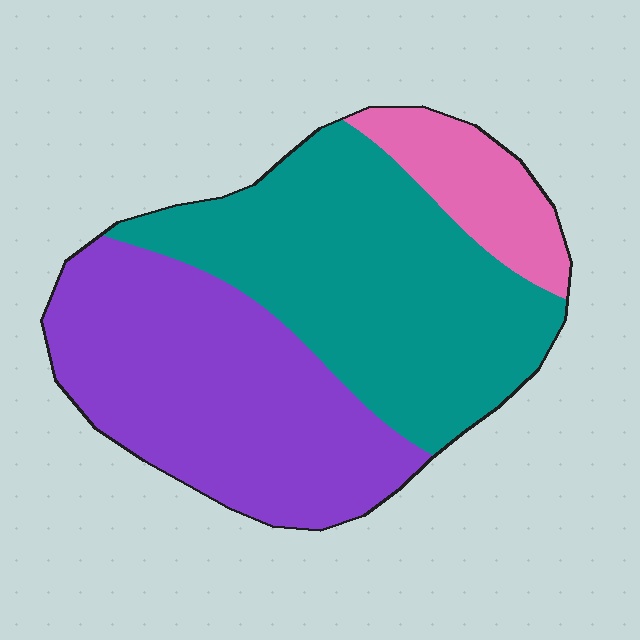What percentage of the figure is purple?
Purple covers roughly 40% of the figure.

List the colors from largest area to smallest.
From largest to smallest: teal, purple, pink.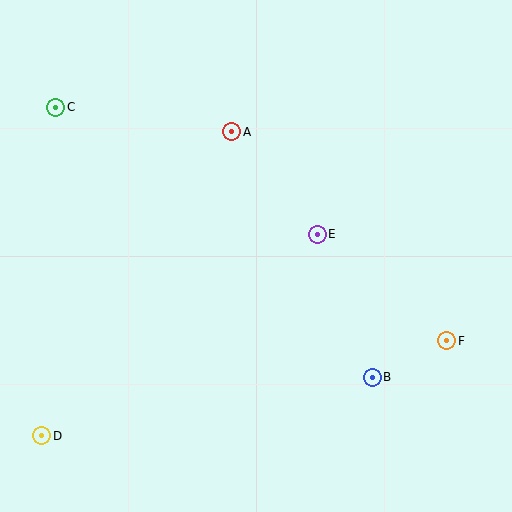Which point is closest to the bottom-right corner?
Point F is closest to the bottom-right corner.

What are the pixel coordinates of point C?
Point C is at (56, 107).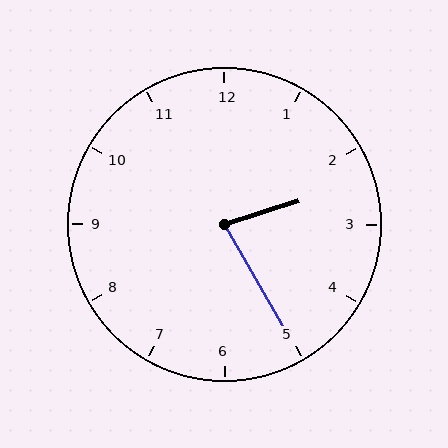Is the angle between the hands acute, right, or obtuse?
It is acute.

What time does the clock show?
2:25.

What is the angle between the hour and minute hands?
Approximately 78 degrees.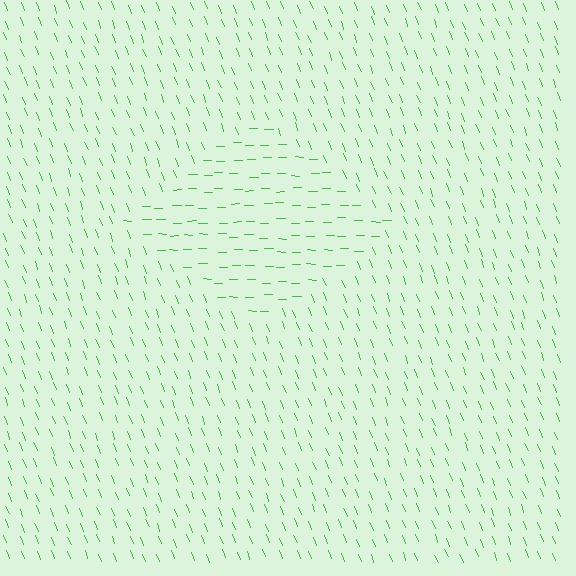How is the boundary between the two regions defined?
The boundary is defined purely by a change in line orientation (approximately 68 degrees difference). All lines are the same color and thickness.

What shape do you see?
I see a diamond.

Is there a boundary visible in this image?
Yes, there is a texture boundary formed by a change in line orientation.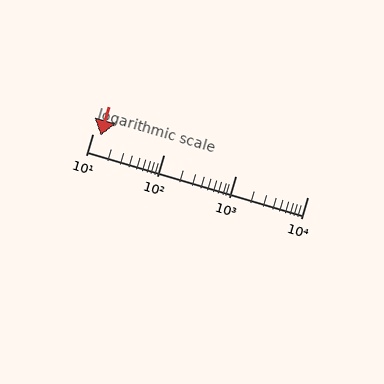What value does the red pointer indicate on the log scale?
The pointer indicates approximately 13.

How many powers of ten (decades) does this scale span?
The scale spans 3 decades, from 10 to 10000.